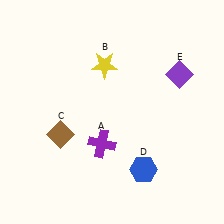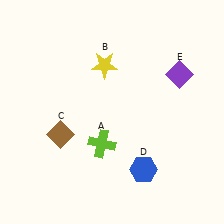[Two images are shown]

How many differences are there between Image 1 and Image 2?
There is 1 difference between the two images.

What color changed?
The cross (A) changed from purple in Image 1 to lime in Image 2.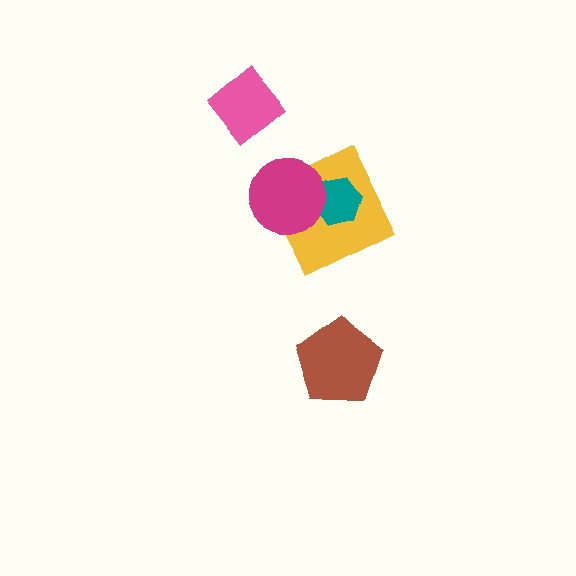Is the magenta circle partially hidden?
No, no other shape covers it.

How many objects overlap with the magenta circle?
2 objects overlap with the magenta circle.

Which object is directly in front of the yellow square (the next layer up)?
The teal hexagon is directly in front of the yellow square.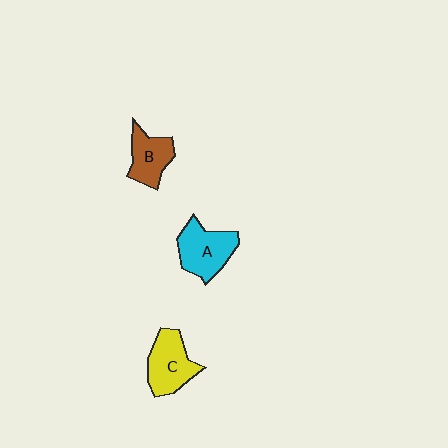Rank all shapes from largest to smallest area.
From largest to smallest: A (cyan), C (yellow), B (brown).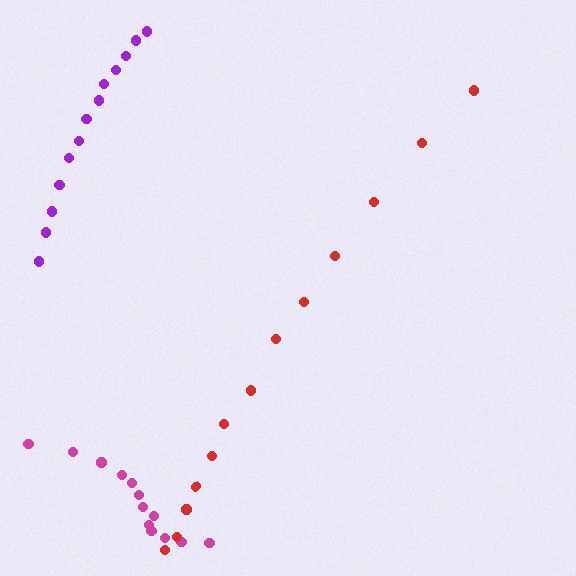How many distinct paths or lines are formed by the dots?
There are 3 distinct paths.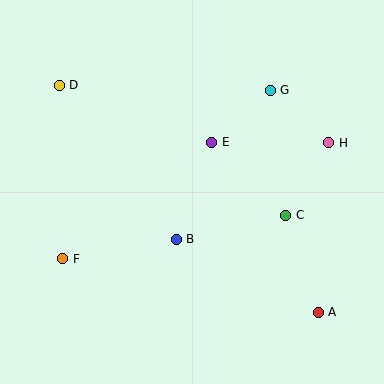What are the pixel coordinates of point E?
Point E is at (212, 142).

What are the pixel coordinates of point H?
Point H is at (329, 143).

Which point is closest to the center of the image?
Point B at (176, 239) is closest to the center.